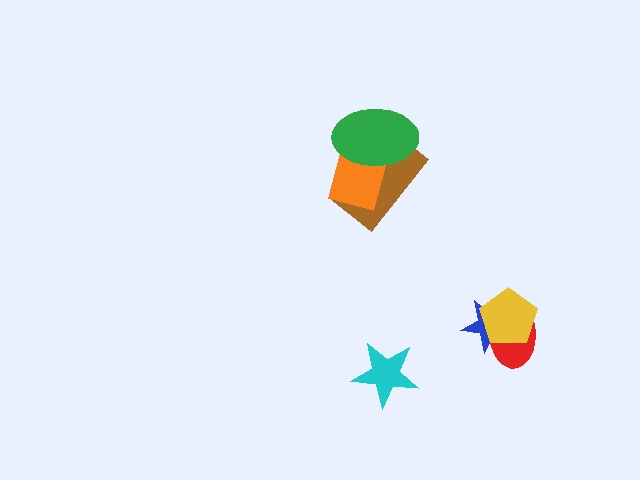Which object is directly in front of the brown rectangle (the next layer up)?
The orange square is directly in front of the brown rectangle.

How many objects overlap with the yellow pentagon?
2 objects overlap with the yellow pentagon.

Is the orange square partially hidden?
Yes, it is partially covered by another shape.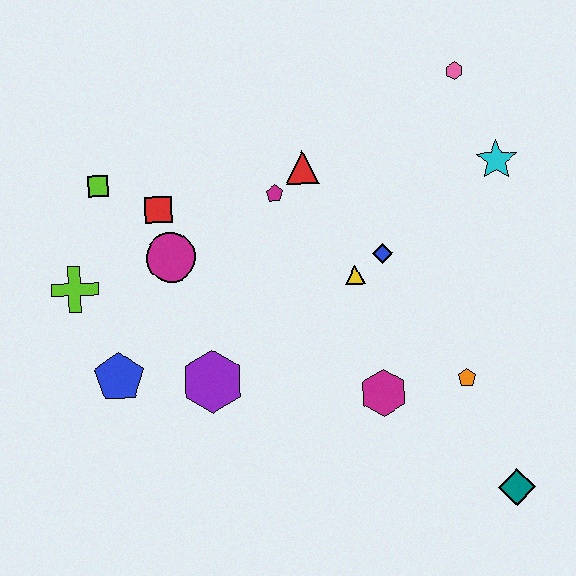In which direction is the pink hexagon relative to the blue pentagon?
The pink hexagon is to the right of the blue pentagon.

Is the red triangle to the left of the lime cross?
No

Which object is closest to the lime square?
The red square is closest to the lime square.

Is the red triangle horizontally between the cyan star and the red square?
Yes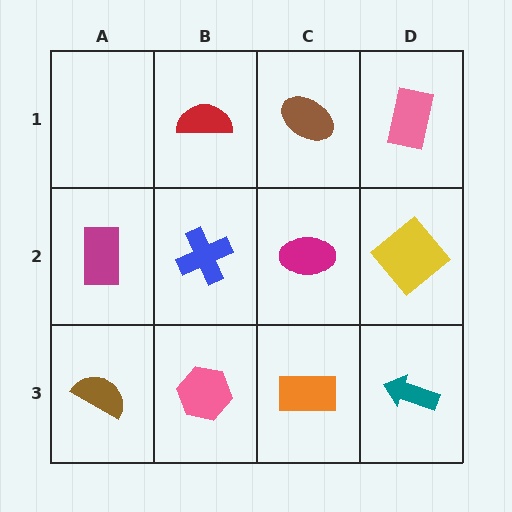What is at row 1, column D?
A pink rectangle.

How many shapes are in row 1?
3 shapes.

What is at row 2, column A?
A magenta rectangle.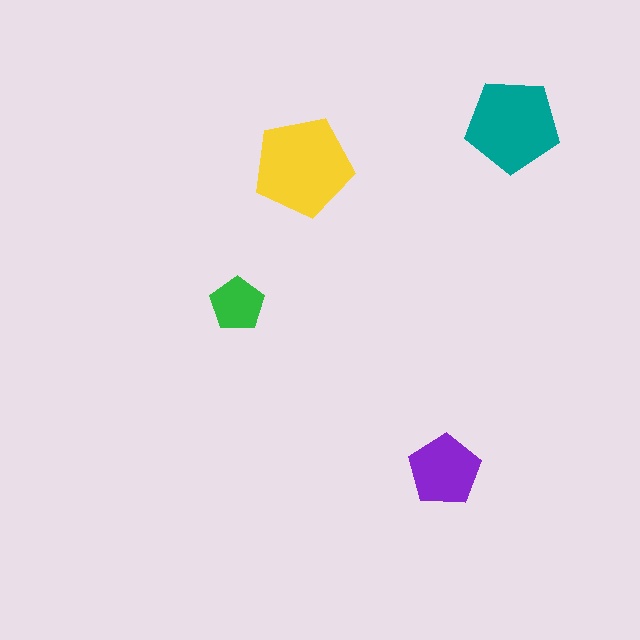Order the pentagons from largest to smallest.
the yellow one, the teal one, the purple one, the green one.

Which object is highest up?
The teal pentagon is topmost.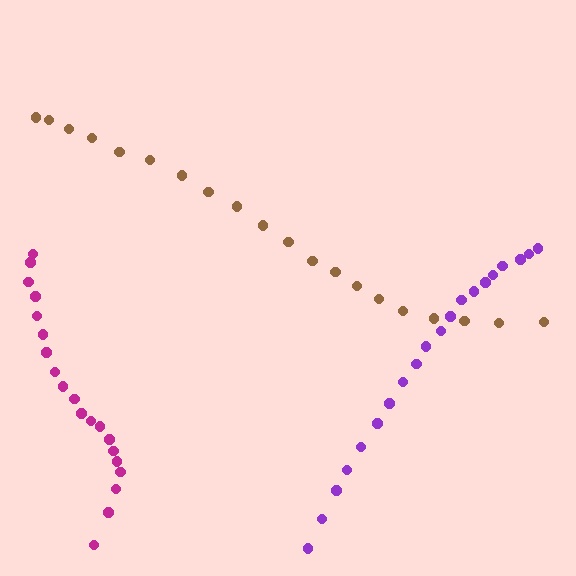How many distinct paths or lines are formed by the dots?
There are 3 distinct paths.